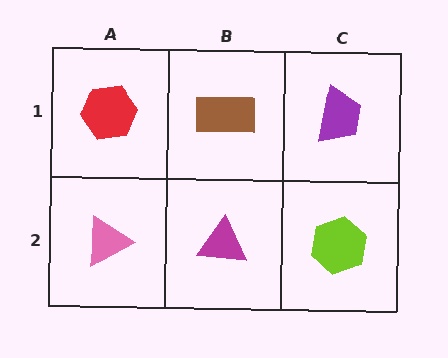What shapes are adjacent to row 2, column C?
A purple trapezoid (row 1, column C), a magenta triangle (row 2, column B).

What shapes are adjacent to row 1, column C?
A lime hexagon (row 2, column C), a brown rectangle (row 1, column B).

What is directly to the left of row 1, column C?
A brown rectangle.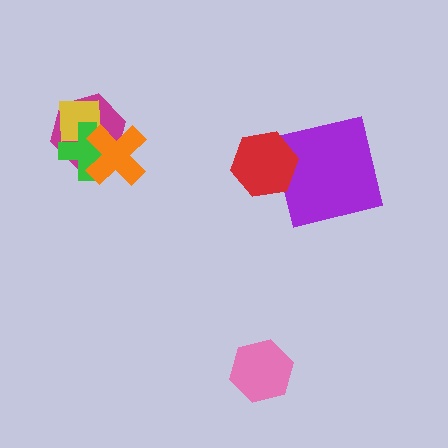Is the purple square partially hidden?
Yes, it is partially covered by another shape.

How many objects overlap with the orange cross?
3 objects overlap with the orange cross.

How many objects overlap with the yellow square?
3 objects overlap with the yellow square.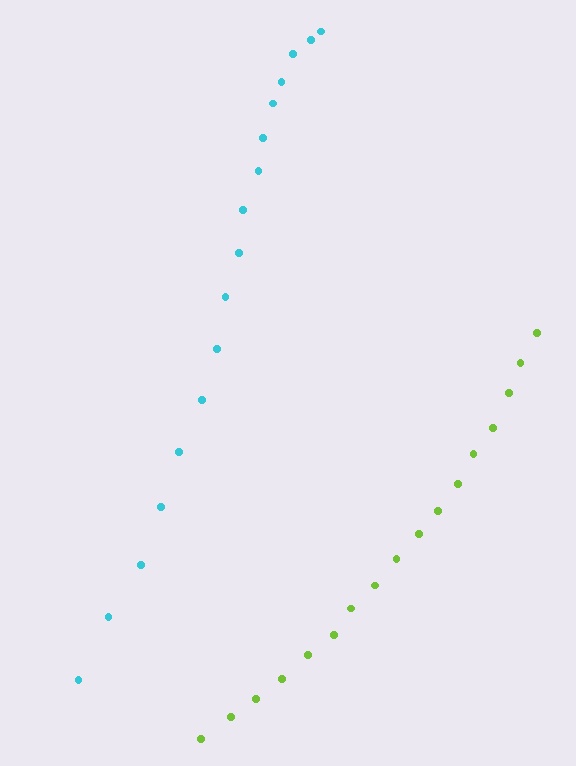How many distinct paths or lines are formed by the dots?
There are 2 distinct paths.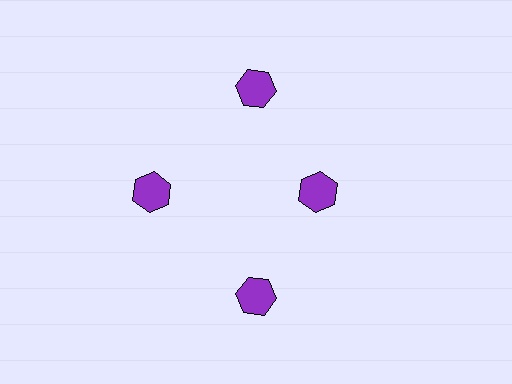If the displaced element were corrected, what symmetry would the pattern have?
It would have 4-fold rotational symmetry — the pattern would map onto itself every 90 degrees.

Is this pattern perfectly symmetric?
No. The 4 purple hexagons are arranged in a ring, but one element near the 3 o'clock position is pulled inward toward the center, breaking the 4-fold rotational symmetry.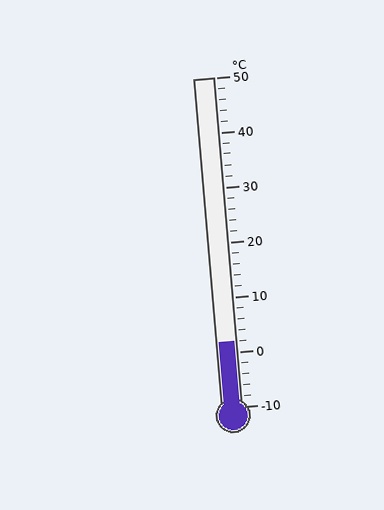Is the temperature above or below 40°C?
The temperature is below 40°C.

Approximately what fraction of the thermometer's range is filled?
The thermometer is filled to approximately 20% of its range.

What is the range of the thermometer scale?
The thermometer scale ranges from -10°C to 50°C.